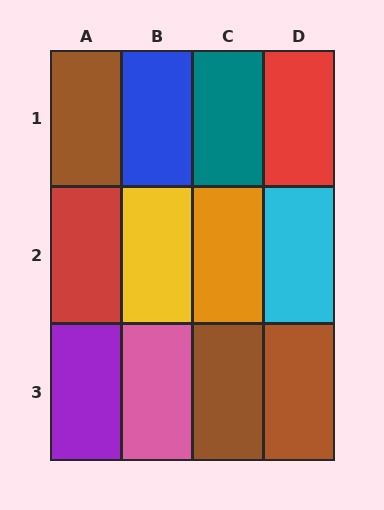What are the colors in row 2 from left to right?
Red, yellow, orange, cyan.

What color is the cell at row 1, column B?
Blue.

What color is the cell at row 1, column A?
Brown.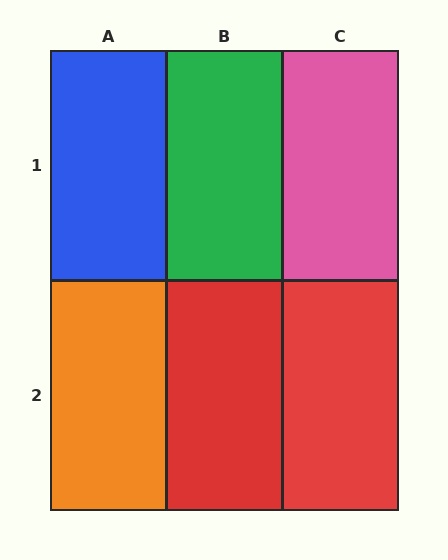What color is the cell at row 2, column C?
Red.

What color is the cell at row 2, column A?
Orange.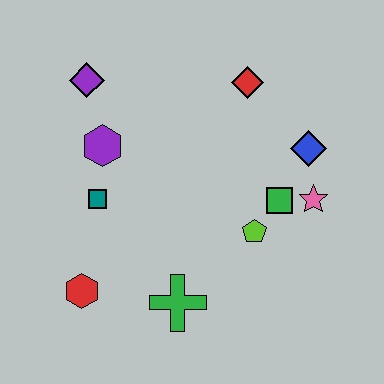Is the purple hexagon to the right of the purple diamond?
Yes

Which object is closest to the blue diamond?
The pink star is closest to the blue diamond.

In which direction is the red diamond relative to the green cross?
The red diamond is above the green cross.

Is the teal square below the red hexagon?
No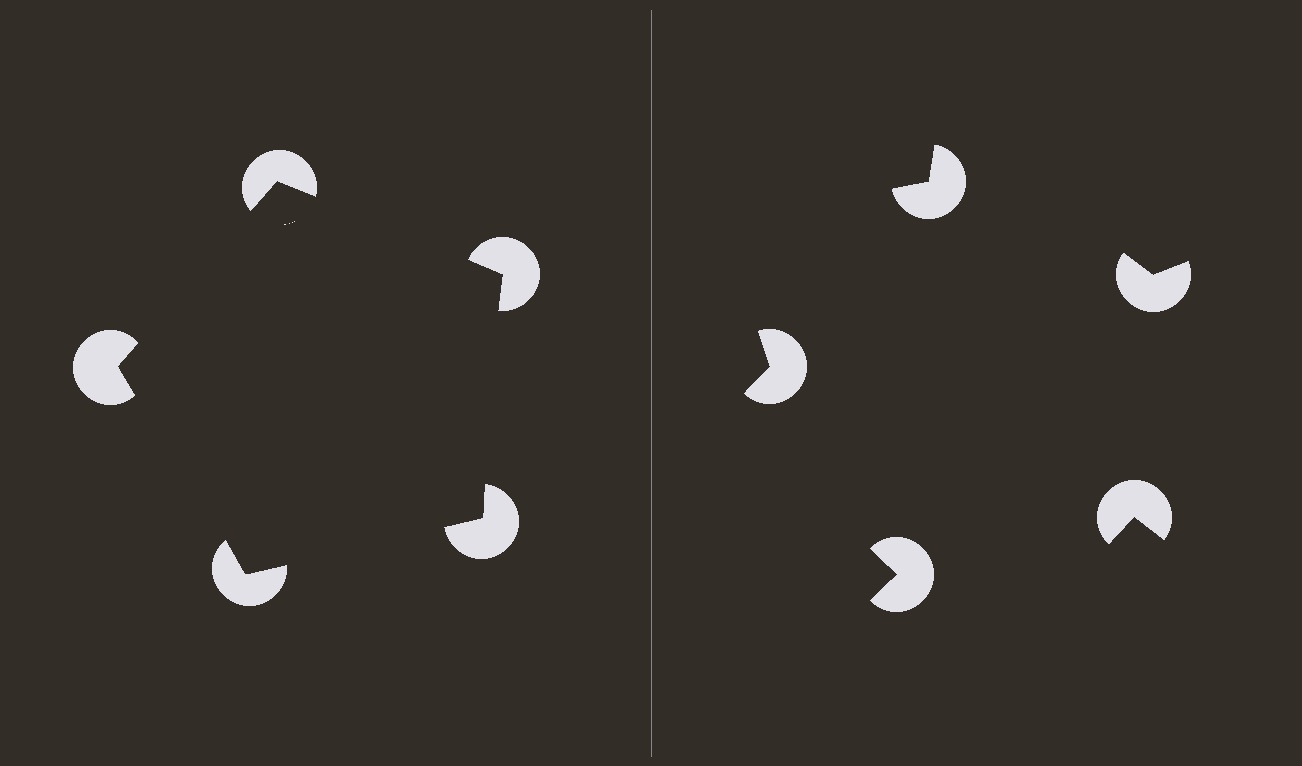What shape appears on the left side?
An illusory pentagon.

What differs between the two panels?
The pac-man discs are positioned identically on both sides; only the wedge orientations differ. On the left they align to a pentagon; on the right they are misaligned.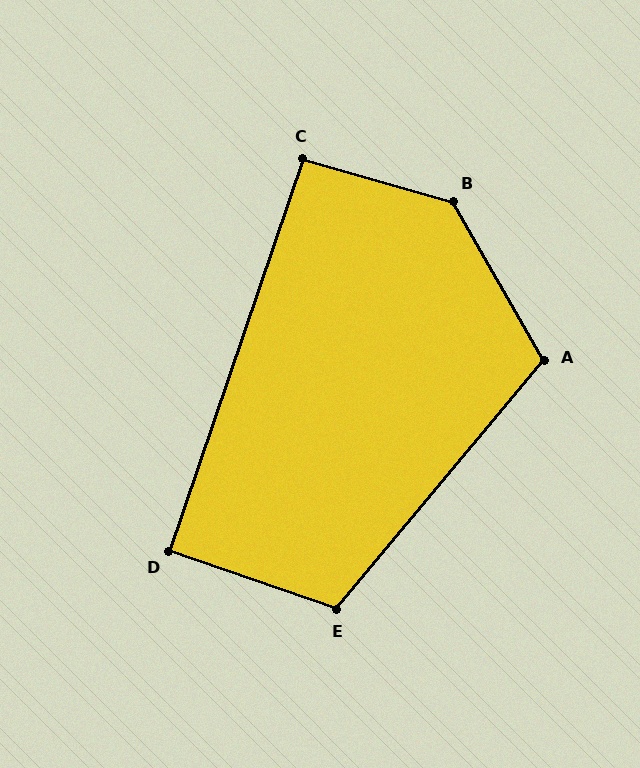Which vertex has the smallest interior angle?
D, at approximately 90 degrees.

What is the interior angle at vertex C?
Approximately 93 degrees (approximately right).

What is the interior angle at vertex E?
Approximately 111 degrees (obtuse).